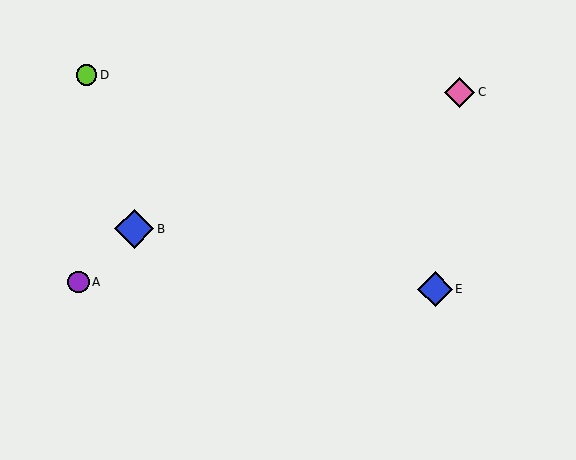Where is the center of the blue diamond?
The center of the blue diamond is at (435, 289).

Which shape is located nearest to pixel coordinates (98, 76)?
The lime circle (labeled D) at (87, 75) is nearest to that location.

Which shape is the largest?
The blue diamond (labeled B) is the largest.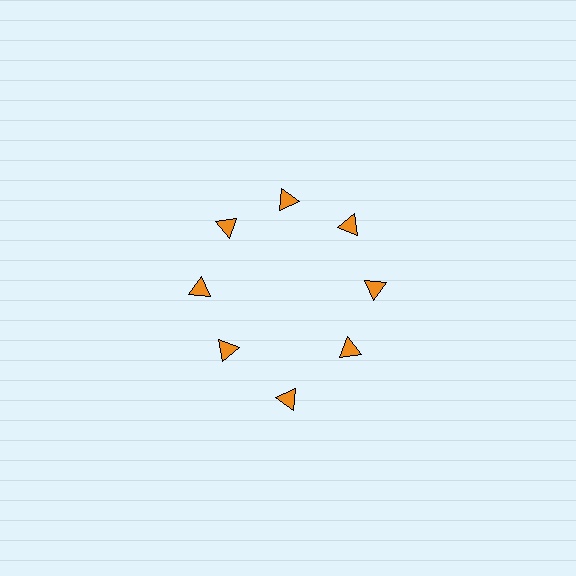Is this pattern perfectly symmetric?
No. The 8 orange triangles are arranged in a ring, but one element near the 6 o'clock position is pushed outward from the center, breaking the 8-fold rotational symmetry.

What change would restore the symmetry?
The symmetry would be restored by moving it inward, back onto the ring so that all 8 triangles sit at equal angles and equal distance from the center.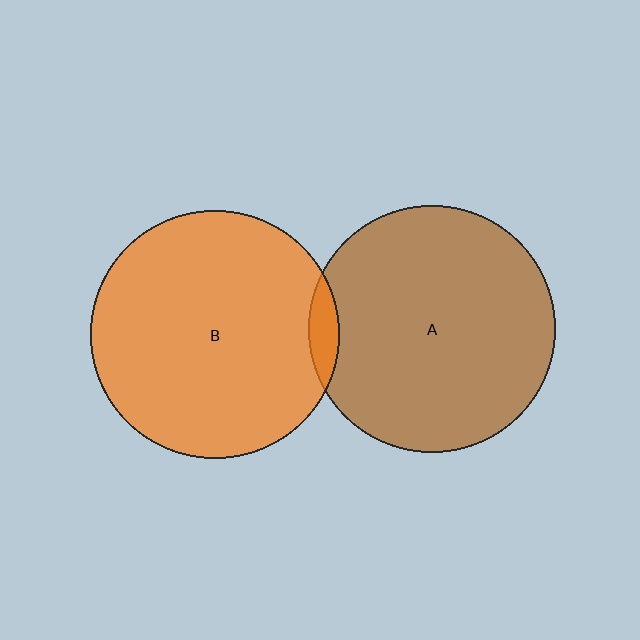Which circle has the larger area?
Circle B (orange).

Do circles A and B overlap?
Yes.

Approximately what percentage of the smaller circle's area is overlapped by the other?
Approximately 5%.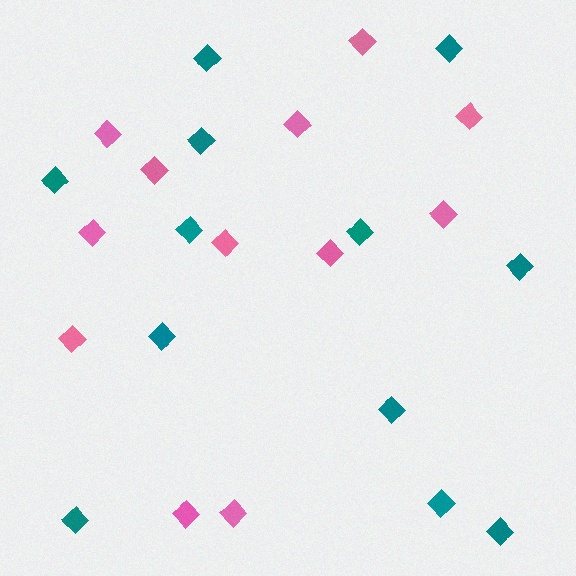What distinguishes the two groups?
There are 2 groups: one group of pink diamonds (12) and one group of teal diamonds (12).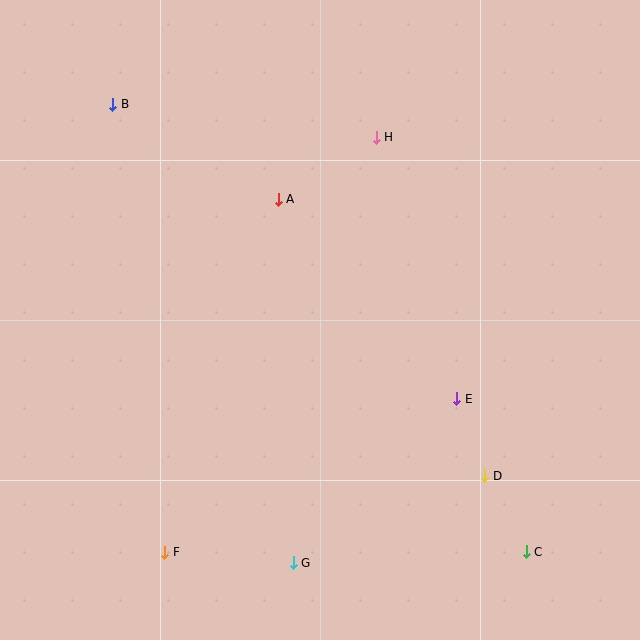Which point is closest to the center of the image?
Point A at (278, 199) is closest to the center.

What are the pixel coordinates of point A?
Point A is at (278, 199).